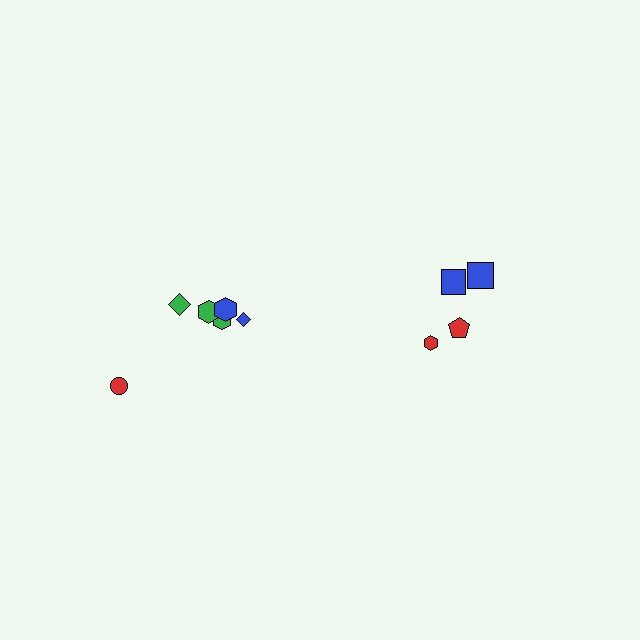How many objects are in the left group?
There are 6 objects.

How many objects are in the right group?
There are 4 objects.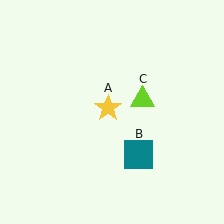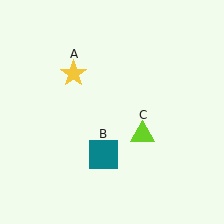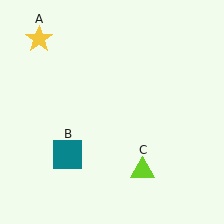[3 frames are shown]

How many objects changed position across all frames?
3 objects changed position: yellow star (object A), teal square (object B), lime triangle (object C).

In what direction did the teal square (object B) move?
The teal square (object B) moved left.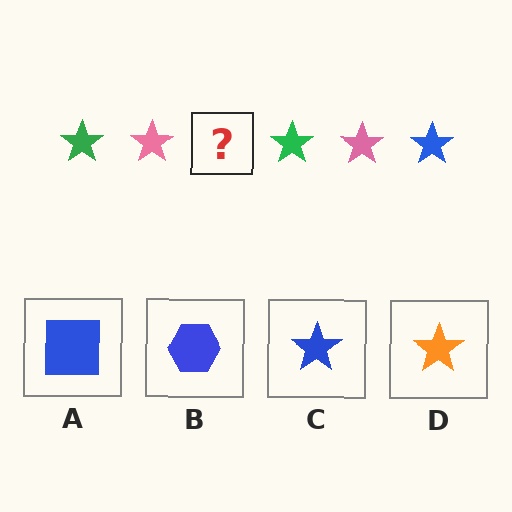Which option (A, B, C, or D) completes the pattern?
C.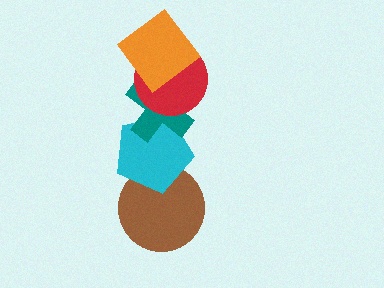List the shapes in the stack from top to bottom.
From top to bottom: the orange diamond, the red circle, the teal cross, the cyan pentagon, the brown circle.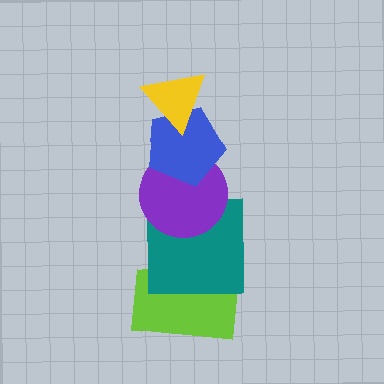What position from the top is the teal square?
The teal square is 4th from the top.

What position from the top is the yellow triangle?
The yellow triangle is 1st from the top.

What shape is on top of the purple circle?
The blue pentagon is on top of the purple circle.